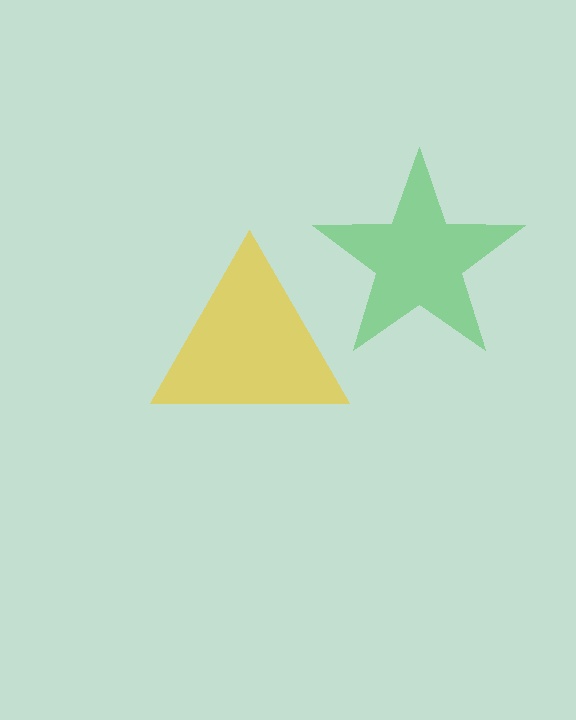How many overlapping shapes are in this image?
There are 2 overlapping shapes in the image.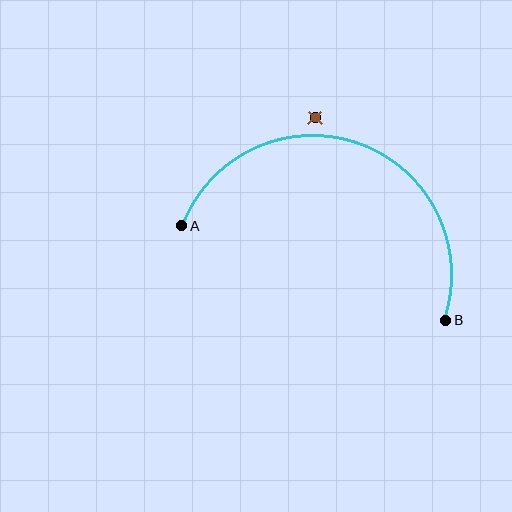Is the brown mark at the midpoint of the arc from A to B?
No — the brown mark does not lie on the arc at all. It sits slightly outside the curve.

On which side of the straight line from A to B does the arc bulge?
The arc bulges above the straight line connecting A and B.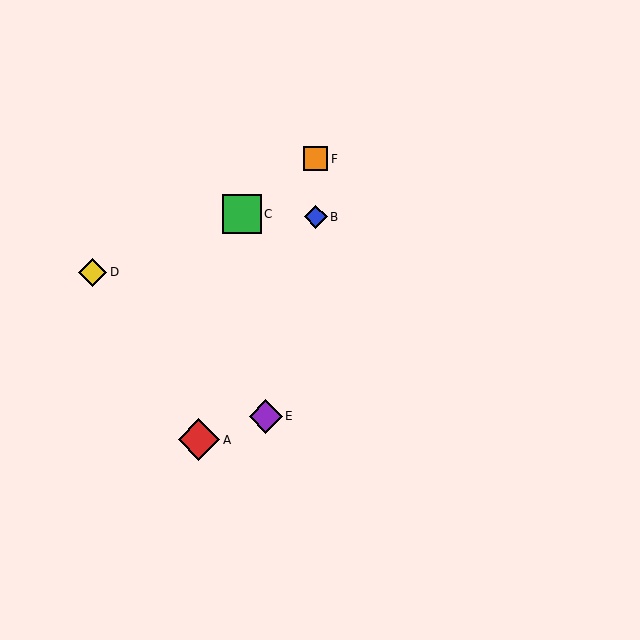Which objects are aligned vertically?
Objects B, F are aligned vertically.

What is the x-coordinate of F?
Object F is at x≈316.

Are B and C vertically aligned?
No, B is at x≈316 and C is at x≈242.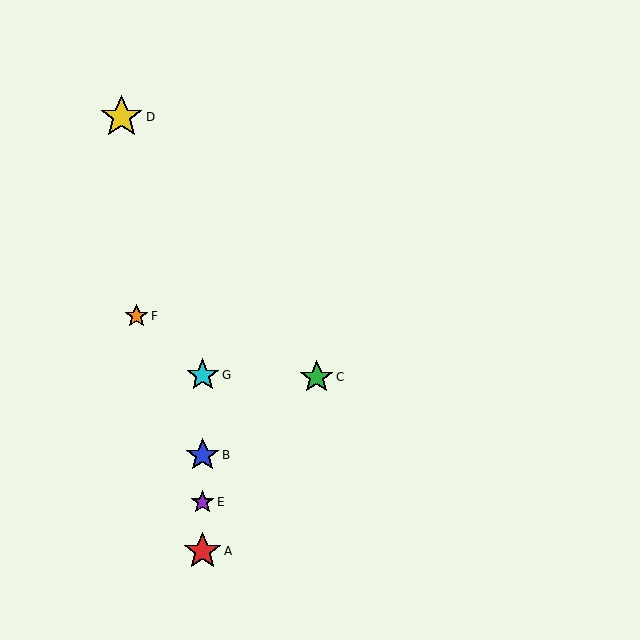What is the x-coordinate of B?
Object B is at x≈203.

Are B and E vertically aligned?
Yes, both are at x≈203.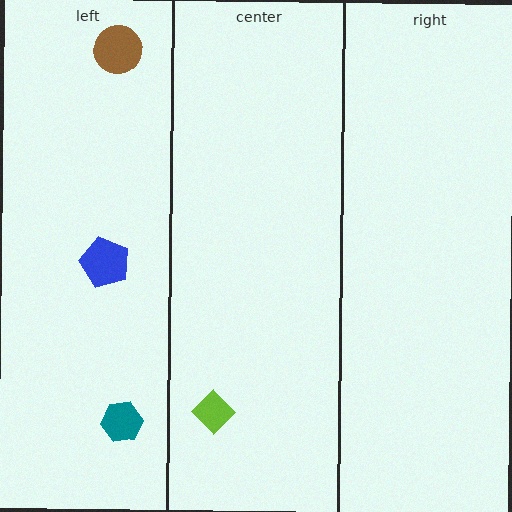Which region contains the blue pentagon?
The left region.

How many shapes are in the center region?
1.